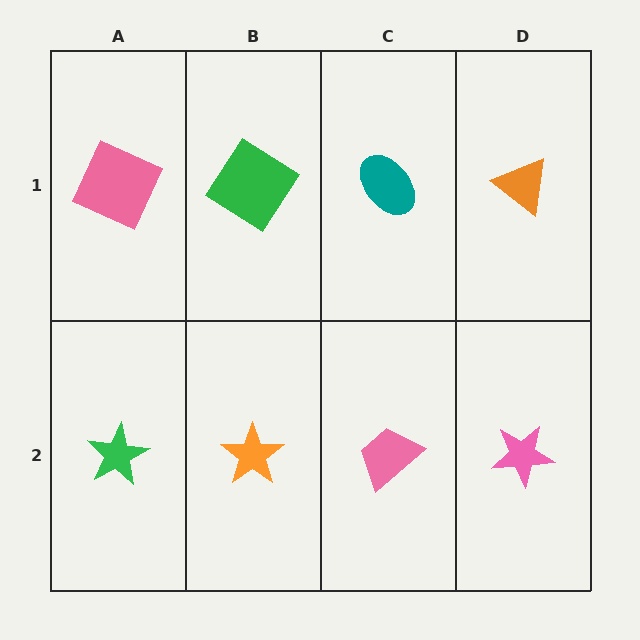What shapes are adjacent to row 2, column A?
A pink square (row 1, column A), an orange star (row 2, column B).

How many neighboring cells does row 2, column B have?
3.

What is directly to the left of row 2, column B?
A green star.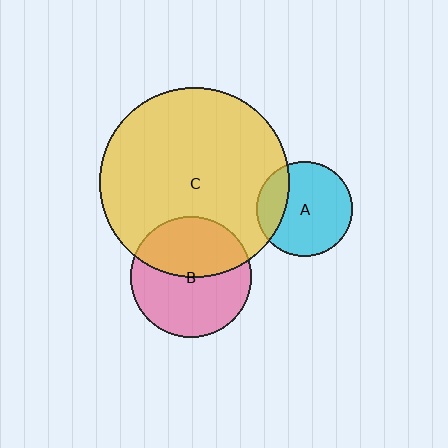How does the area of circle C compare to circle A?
Approximately 4.0 times.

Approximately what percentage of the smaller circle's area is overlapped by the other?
Approximately 45%.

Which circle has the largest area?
Circle C (yellow).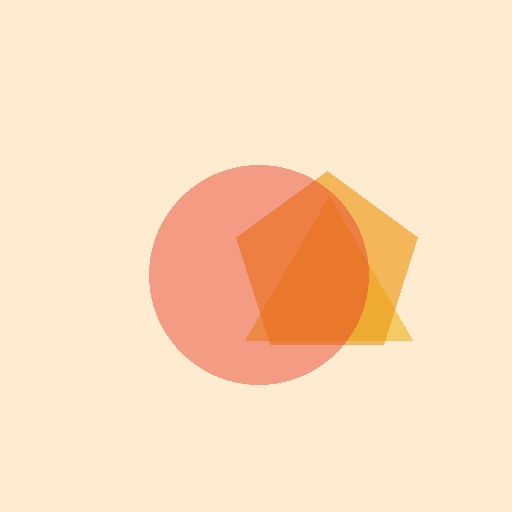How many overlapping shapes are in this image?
There are 3 overlapping shapes in the image.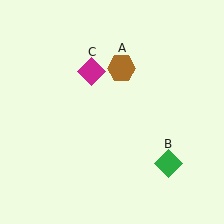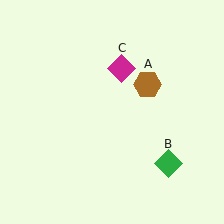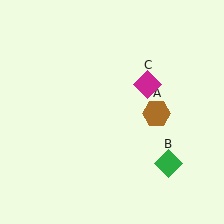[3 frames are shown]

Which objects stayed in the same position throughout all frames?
Green diamond (object B) remained stationary.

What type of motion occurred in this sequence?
The brown hexagon (object A), magenta diamond (object C) rotated clockwise around the center of the scene.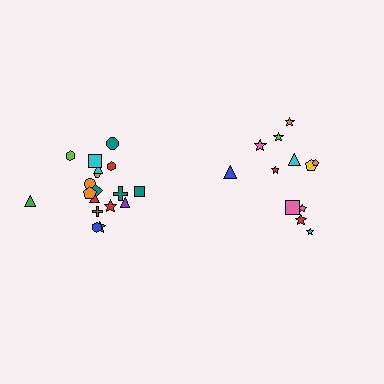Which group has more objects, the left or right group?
The left group.